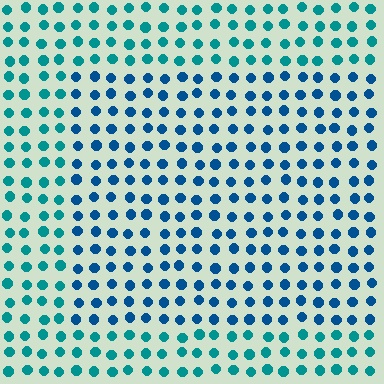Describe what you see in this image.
The image is filled with small teal elements in a uniform arrangement. A rectangle-shaped region is visible where the elements are tinted to a slightly different hue, forming a subtle color boundary.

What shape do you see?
I see a rectangle.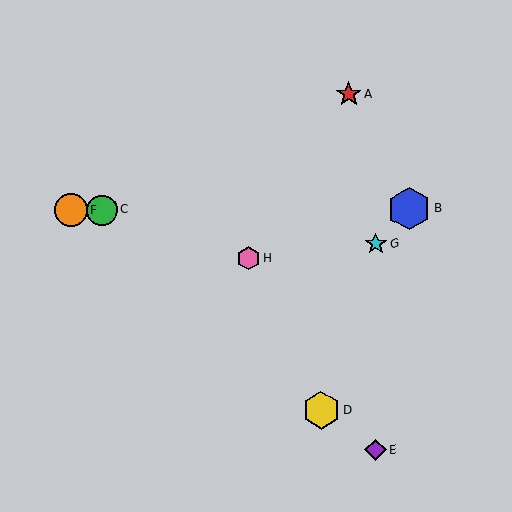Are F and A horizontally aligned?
No, F is at y≈210 and A is at y≈94.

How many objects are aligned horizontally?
3 objects (B, C, F) are aligned horizontally.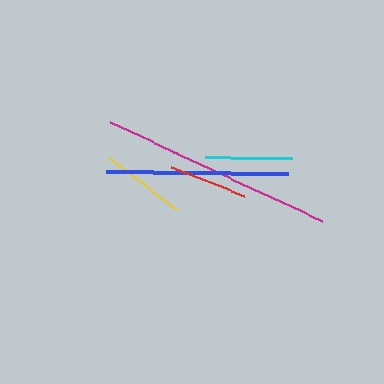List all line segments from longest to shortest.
From longest to shortest: magenta, blue, cyan, yellow, red.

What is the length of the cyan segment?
The cyan segment is approximately 87 pixels long.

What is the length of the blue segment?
The blue segment is approximately 181 pixels long.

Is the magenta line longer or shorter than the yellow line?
The magenta line is longer than the yellow line.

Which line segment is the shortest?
The red line is the shortest at approximately 77 pixels.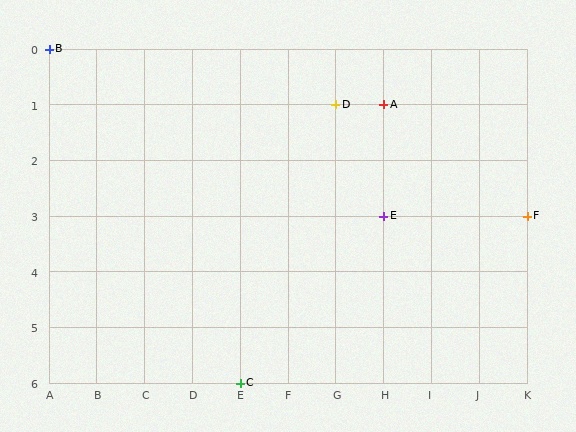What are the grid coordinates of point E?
Point E is at grid coordinates (H, 3).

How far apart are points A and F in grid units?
Points A and F are 3 columns and 2 rows apart (about 3.6 grid units diagonally).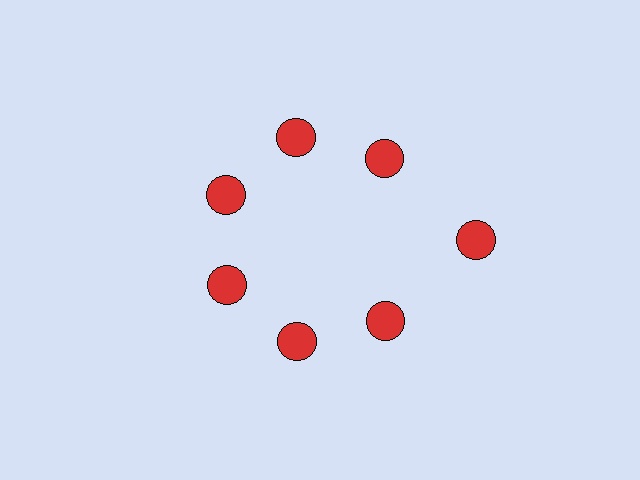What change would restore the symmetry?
The symmetry would be restored by moving it inward, back onto the ring so that all 7 circles sit at equal angles and equal distance from the center.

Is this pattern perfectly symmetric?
No. The 7 red circles are arranged in a ring, but one element near the 3 o'clock position is pushed outward from the center, breaking the 7-fold rotational symmetry.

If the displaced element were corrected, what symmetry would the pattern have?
It would have 7-fold rotational symmetry — the pattern would map onto itself every 51 degrees.